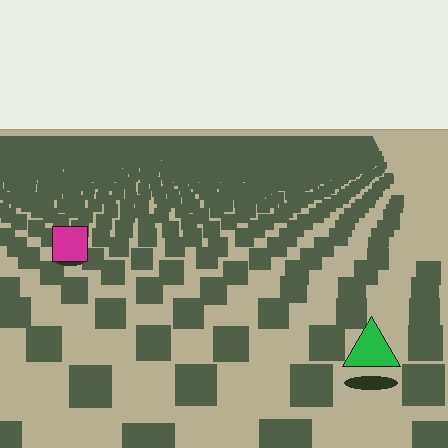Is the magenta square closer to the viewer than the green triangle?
No. The green triangle is closer — you can tell from the texture gradient: the ground texture is coarser near it.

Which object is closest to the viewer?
The green triangle is closest. The texture marks near it are larger and more spread out.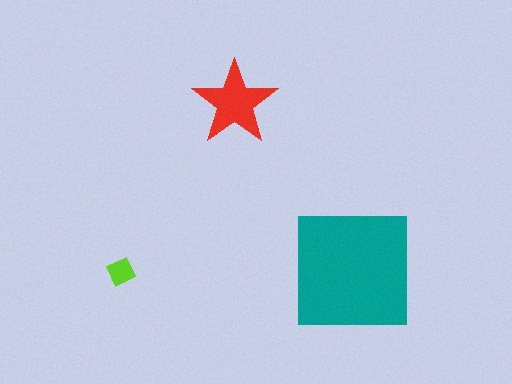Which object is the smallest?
The lime diamond.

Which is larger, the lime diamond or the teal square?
The teal square.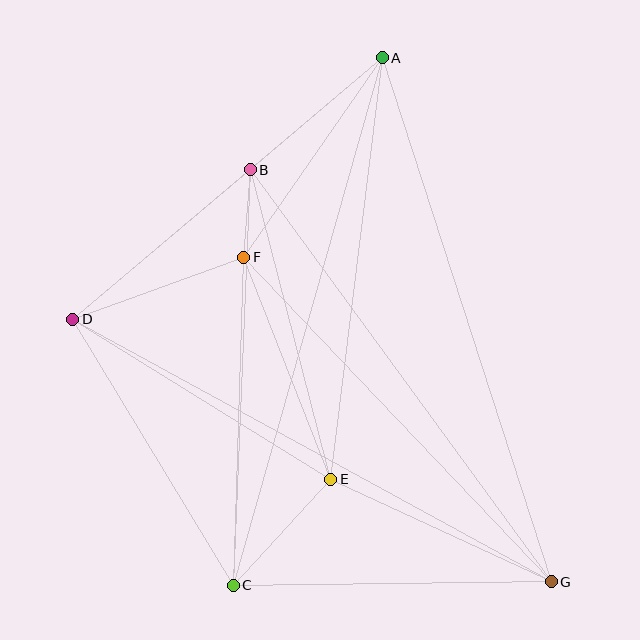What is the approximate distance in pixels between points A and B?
The distance between A and B is approximately 173 pixels.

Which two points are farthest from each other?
Points A and G are farthest from each other.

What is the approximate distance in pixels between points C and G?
The distance between C and G is approximately 318 pixels.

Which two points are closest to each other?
Points B and F are closest to each other.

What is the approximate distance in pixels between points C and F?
The distance between C and F is approximately 328 pixels.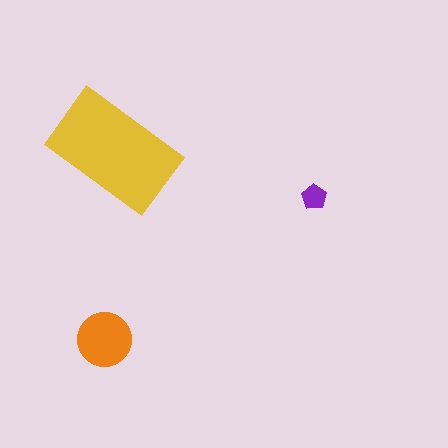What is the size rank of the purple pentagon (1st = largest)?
3rd.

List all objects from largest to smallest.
The yellow rectangle, the orange circle, the purple pentagon.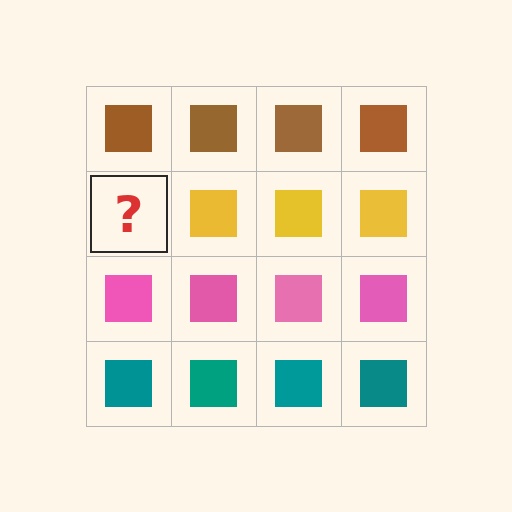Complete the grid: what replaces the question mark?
The question mark should be replaced with a yellow square.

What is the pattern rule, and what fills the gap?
The rule is that each row has a consistent color. The gap should be filled with a yellow square.